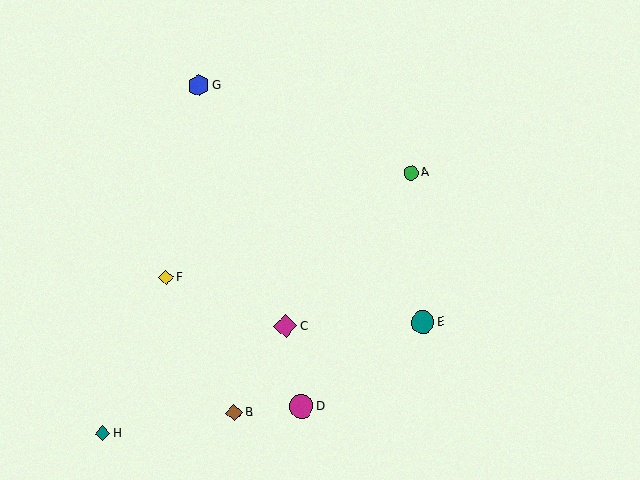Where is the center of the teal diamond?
The center of the teal diamond is at (102, 433).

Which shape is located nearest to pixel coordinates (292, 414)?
The magenta circle (labeled D) at (301, 407) is nearest to that location.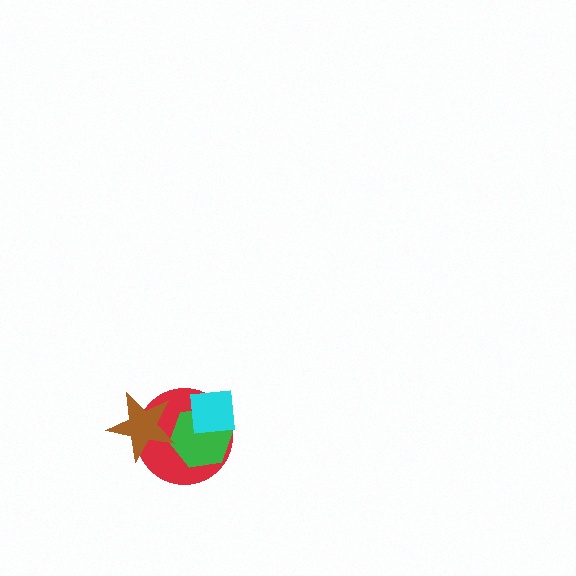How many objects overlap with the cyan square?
2 objects overlap with the cyan square.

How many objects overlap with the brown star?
2 objects overlap with the brown star.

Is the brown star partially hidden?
No, no other shape covers it.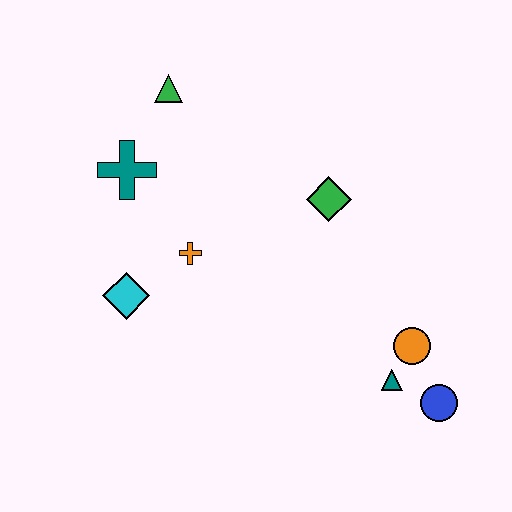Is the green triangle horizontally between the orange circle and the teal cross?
Yes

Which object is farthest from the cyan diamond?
The blue circle is farthest from the cyan diamond.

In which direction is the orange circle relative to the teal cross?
The orange circle is to the right of the teal cross.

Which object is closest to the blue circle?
The teal triangle is closest to the blue circle.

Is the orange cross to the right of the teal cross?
Yes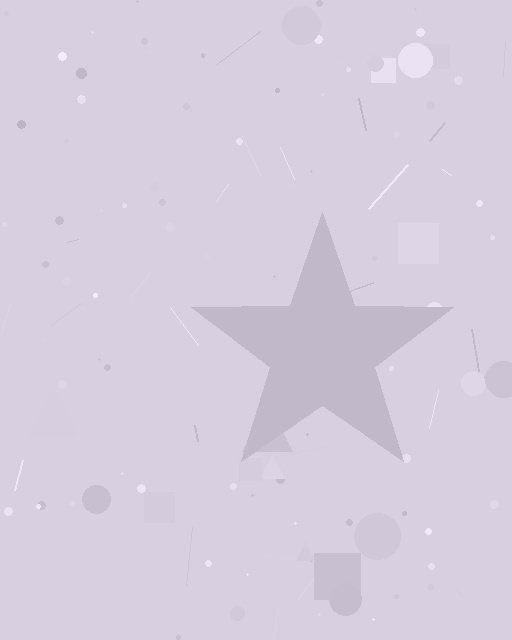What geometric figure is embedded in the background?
A star is embedded in the background.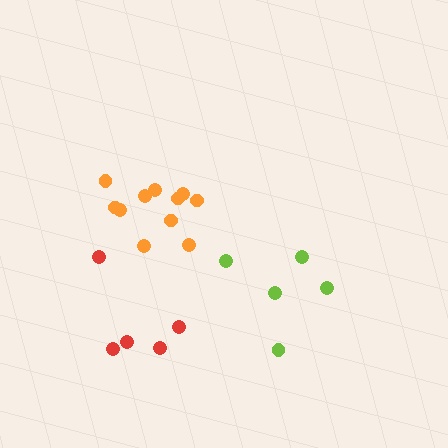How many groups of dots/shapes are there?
There are 3 groups.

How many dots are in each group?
Group 1: 5 dots, Group 2: 11 dots, Group 3: 5 dots (21 total).